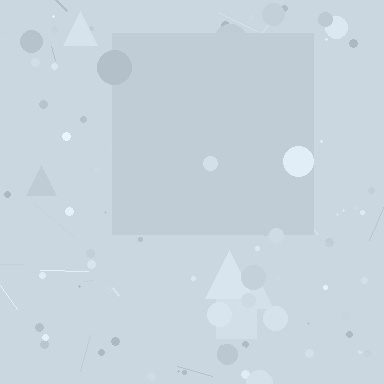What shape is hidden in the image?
A square is hidden in the image.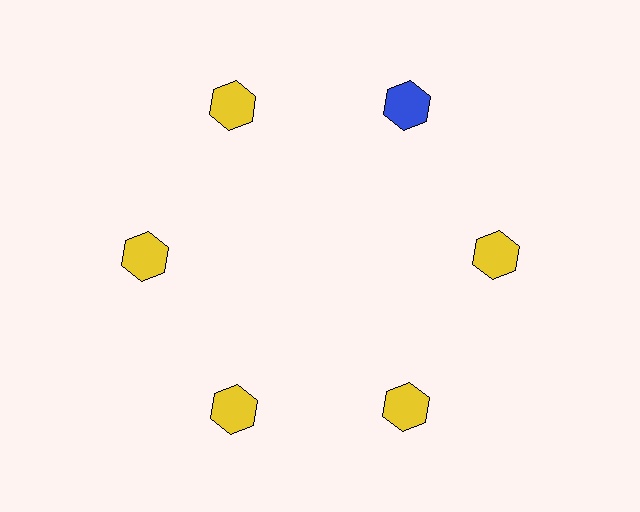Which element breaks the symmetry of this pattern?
The blue hexagon at roughly the 1 o'clock position breaks the symmetry. All other shapes are yellow hexagons.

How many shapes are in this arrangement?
There are 6 shapes arranged in a ring pattern.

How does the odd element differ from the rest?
It has a different color: blue instead of yellow.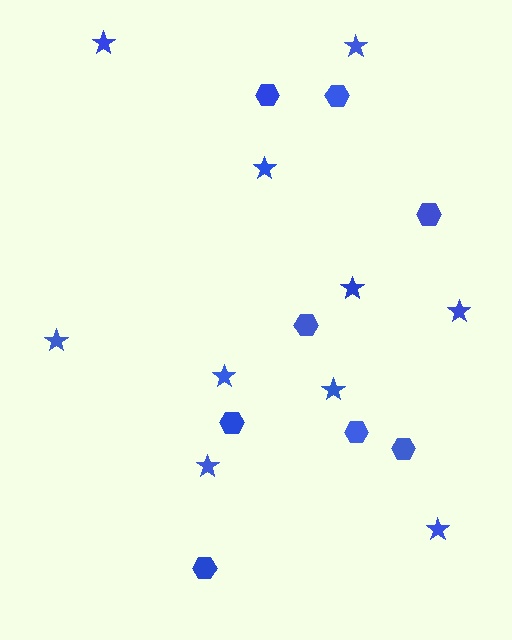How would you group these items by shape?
There are 2 groups: one group of hexagons (8) and one group of stars (10).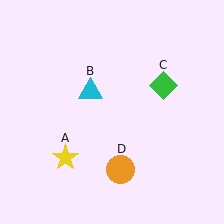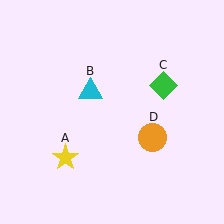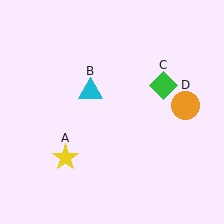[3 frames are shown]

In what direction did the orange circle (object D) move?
The orange circle (object D) moved up and to the right.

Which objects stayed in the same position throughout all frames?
Yellow star (object A) and cyan triangle (object B) and green diamond (object C) remained stationary.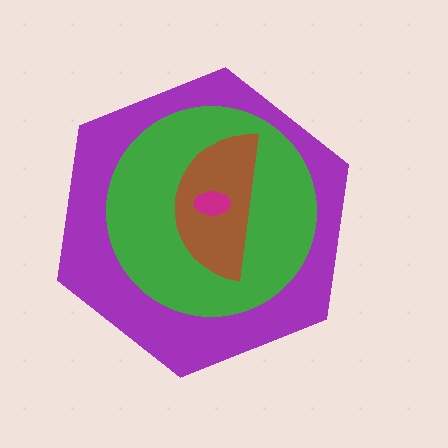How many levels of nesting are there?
4.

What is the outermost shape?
The purple hexagon.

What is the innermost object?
The magenta ellipse.